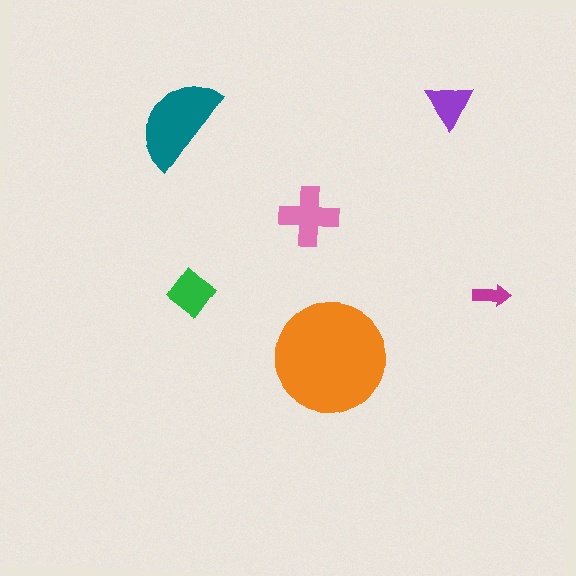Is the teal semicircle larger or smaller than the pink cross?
Larger.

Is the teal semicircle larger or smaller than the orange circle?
Smaller.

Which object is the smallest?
The magenta arrow.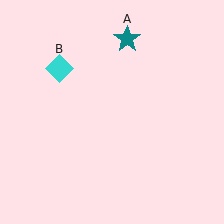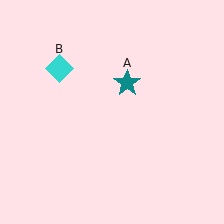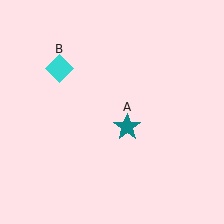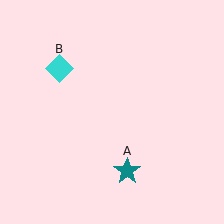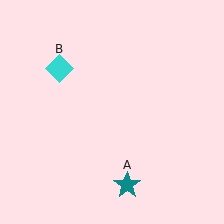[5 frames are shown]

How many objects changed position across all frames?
1 object changed position: teal star (object A).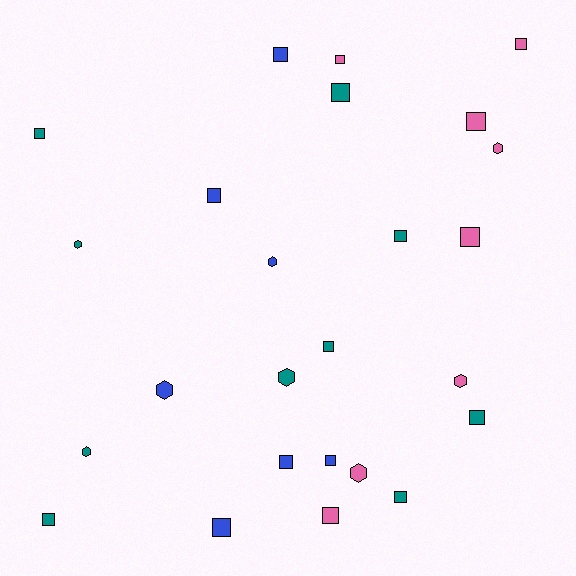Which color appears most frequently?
Teal, with 10 objects.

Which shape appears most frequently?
Square, with 17 objects.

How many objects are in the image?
There are 25 objects.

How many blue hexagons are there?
There are 2 blue hexagons.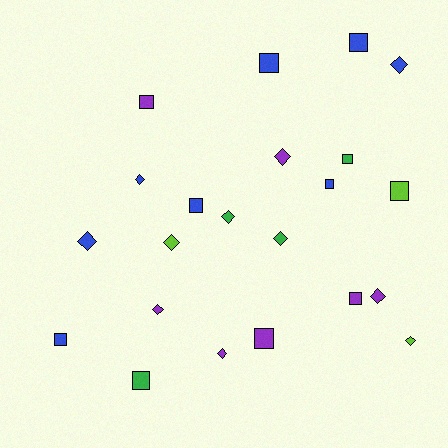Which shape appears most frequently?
Square, with 11 objects.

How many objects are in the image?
There are 22 objects.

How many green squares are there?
There are 2 green squares.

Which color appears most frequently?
Blue, with 8 objects.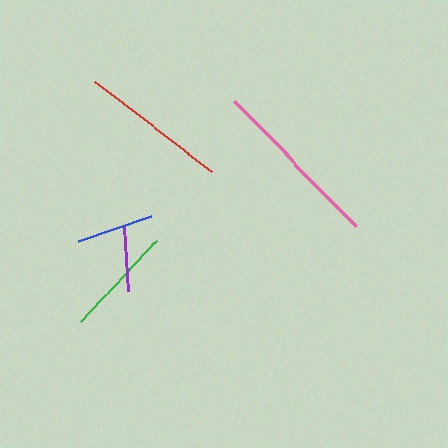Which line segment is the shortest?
The purple line is the shortest at approximately 65 pixels.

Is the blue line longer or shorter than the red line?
The red line is longer than the blue line.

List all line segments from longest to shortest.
From longest to shortest: pink, red, green, blue, purple.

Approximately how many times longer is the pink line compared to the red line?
The pink line is approximately 1.2 times the length of the red line.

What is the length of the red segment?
The red segment is approximately 148 pixels long.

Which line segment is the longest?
The pink line is the longest at approximately 175 pixels.